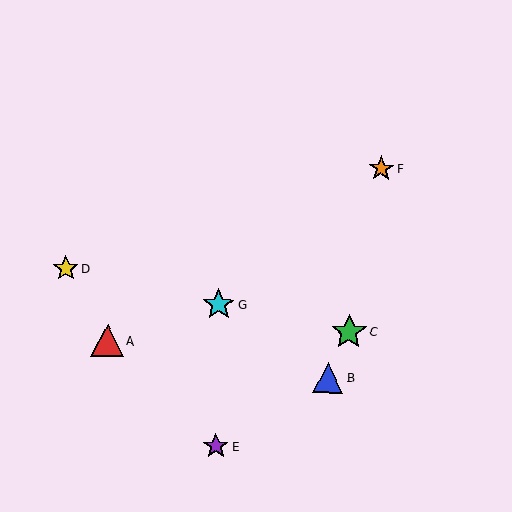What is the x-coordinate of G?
Object G is at x≈219.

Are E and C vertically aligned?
No, E is at x≈216 and C is at x≈349.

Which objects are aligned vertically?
Objects E, G are aligned vertically.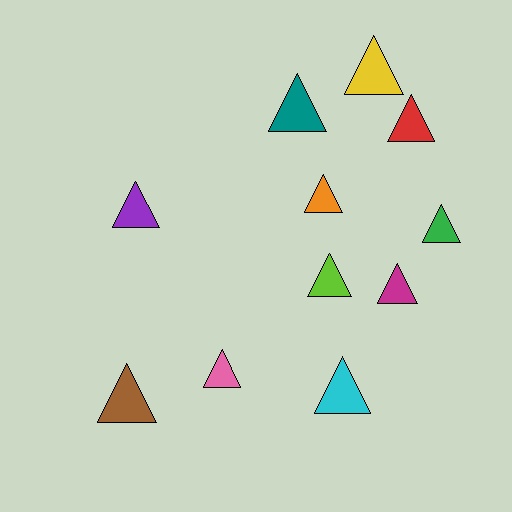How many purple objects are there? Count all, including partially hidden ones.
There is 1 purple object.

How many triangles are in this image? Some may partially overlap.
There are 11 triangles.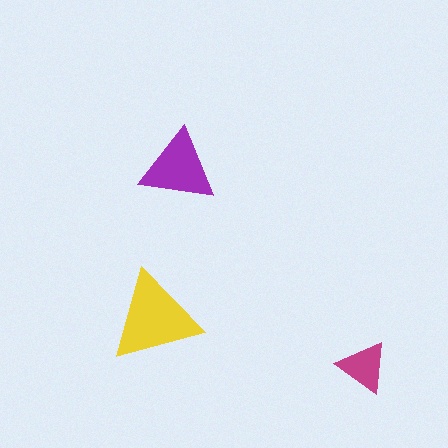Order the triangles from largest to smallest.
the yellow one, the purple one, the magenta one.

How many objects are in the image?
There are 3 objects in the image.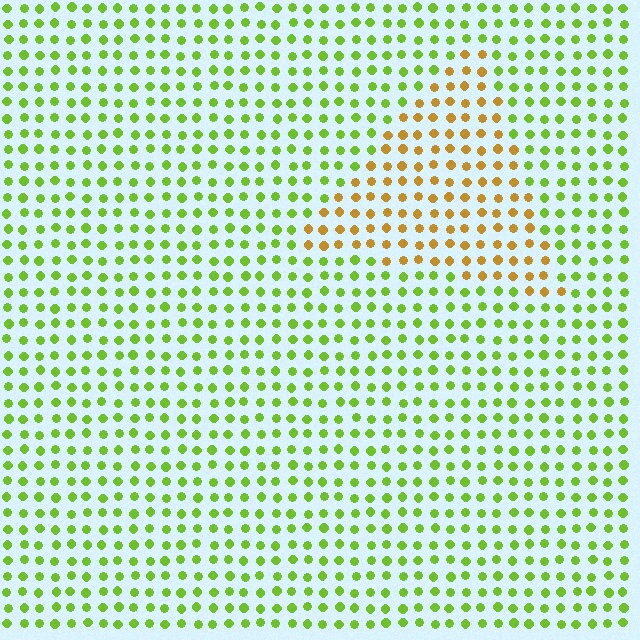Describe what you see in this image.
The image is filled with small lime elements in a uniform arrangement. A triangle-shaped region is visible where the elements are tinted to a slightly different hue, forming a subtle color boundary.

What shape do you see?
I see a triangle.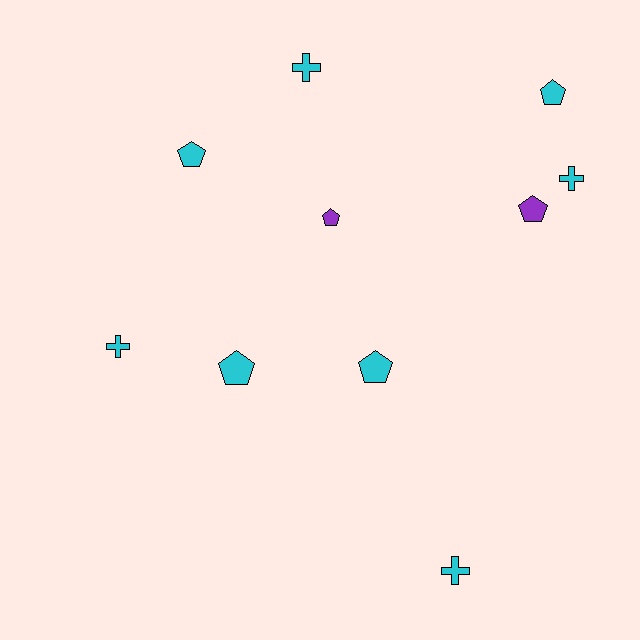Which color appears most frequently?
Cyan, with 8 objects.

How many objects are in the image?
There are 10 objects.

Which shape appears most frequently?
Pentagon, with 6 objects.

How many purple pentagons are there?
There are 2 purple pentagons.